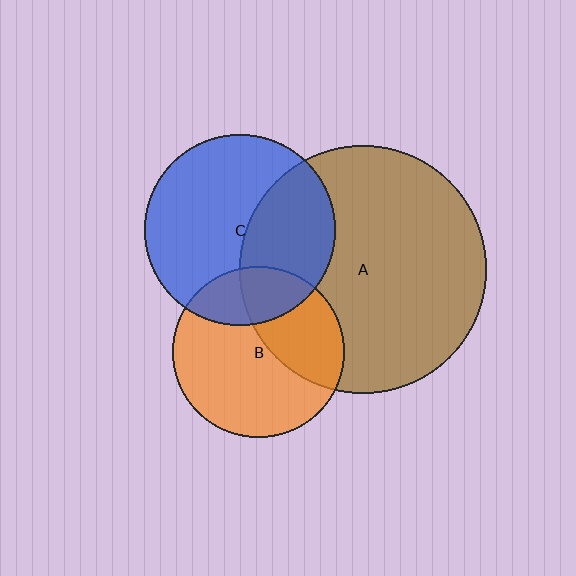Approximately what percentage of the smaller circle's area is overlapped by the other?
Approximately 40%.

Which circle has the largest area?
Circle A (brown).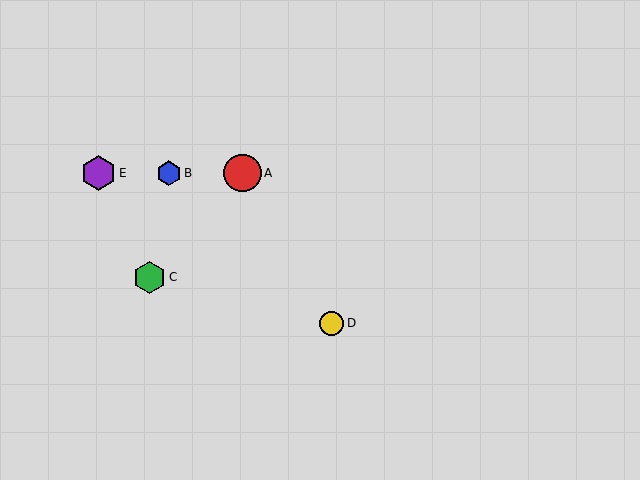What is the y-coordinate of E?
Object E is at y≈173.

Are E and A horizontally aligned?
Yes, both are at y≈173.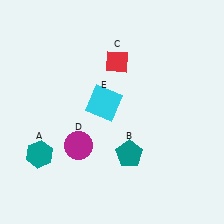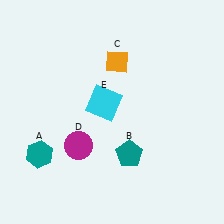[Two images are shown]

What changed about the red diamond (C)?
In Image 1, C is red. In Image 2, it changed to orange.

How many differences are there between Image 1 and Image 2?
There is 1 difference between the two images.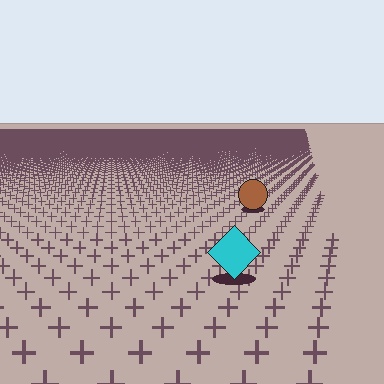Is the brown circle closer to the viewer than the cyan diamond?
No. The cyan diamond is closer — you can tell from the texture gradient: the ground texture is coarser near it.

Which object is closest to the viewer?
The cyan diamond is closest. The texture marks near it are larger and more spread out.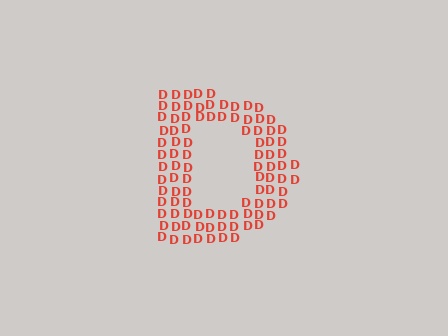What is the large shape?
The large shape is the letter D.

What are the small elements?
The small elements are letter D's.